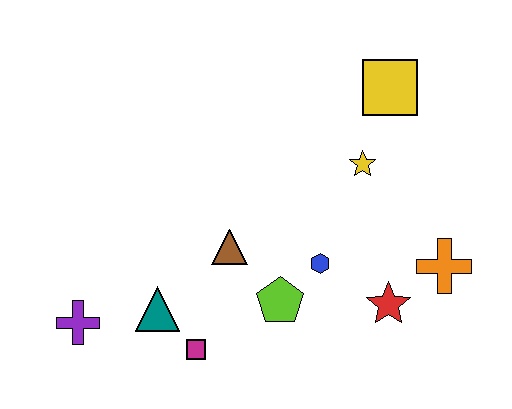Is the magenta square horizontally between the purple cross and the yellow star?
Yes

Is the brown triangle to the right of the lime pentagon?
No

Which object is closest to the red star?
The orange cross is closest to the red star.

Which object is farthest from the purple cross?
The yellow square is farthest from the purple cross.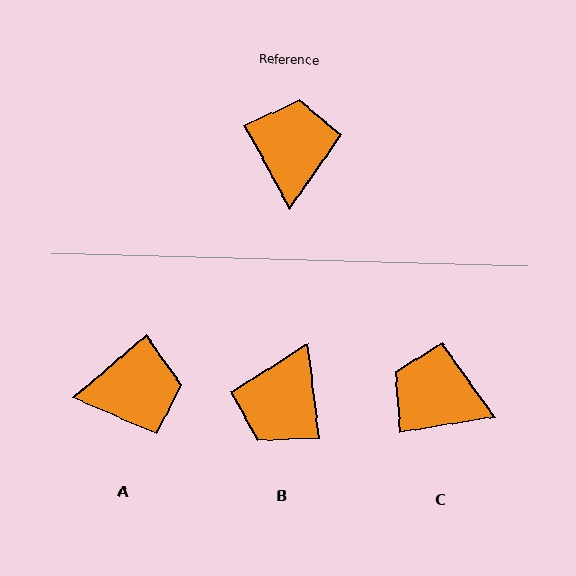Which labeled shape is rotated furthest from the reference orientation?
B, about 158 degrees away.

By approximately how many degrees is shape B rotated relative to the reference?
Approximately 158 degrees counter-clockwise.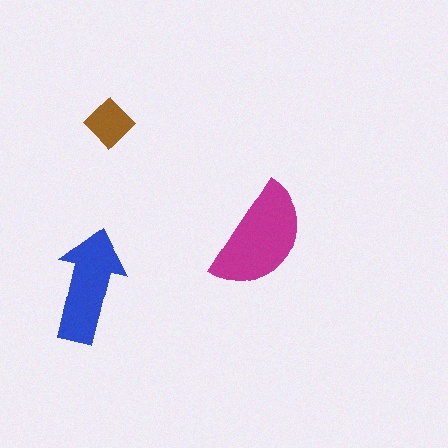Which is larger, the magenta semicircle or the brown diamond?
The magenta semicircle.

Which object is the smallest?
The brown diamond.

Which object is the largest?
The magenta semicircle.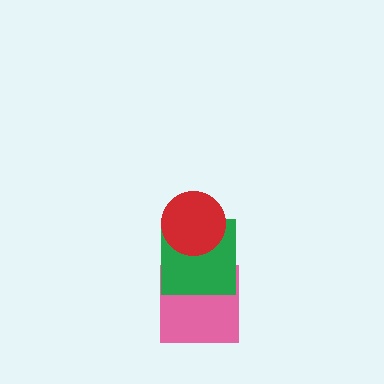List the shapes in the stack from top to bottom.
From top to bottom: the red circle, the green square, the pink square.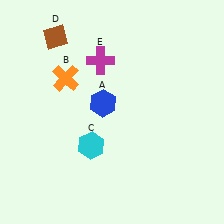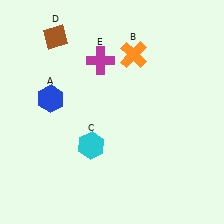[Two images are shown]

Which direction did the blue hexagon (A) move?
The blue hexagon (A) moved left.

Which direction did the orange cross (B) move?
The orange cross (B) moved right.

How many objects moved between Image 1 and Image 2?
2 objects moved between the two images.